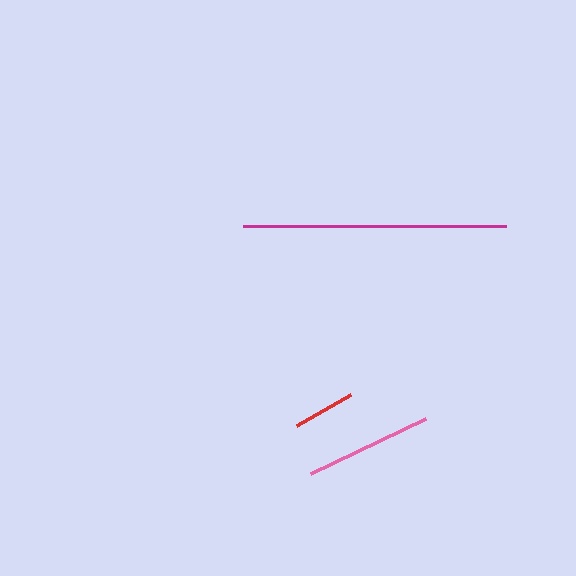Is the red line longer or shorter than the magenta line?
The magenta line is longer than the red line.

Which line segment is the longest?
The magenta line is the longest at approximately 263 pixels.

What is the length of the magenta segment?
The magenta segment is approximately 263 pixels long.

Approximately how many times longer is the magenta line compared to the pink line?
The magenta line is approximately 2.1 times the length of the pink line.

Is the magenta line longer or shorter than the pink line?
The magenta line is longer than the pink line.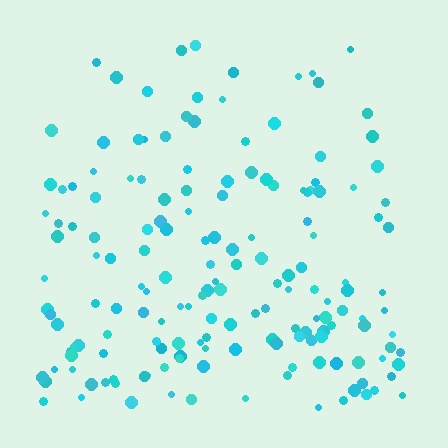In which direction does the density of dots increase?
From top to bottom, with the bottom side densest.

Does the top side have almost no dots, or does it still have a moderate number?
Still a moderate number, just noticeably fewer than the bottom.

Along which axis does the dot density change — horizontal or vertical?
Vertical.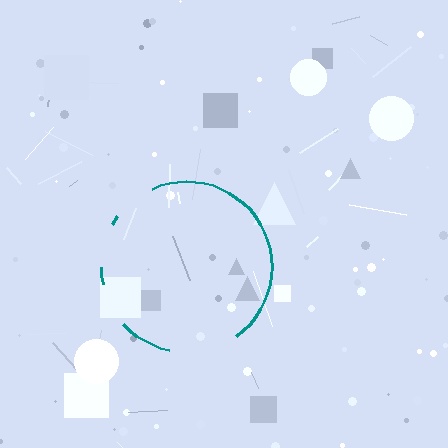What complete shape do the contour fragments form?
The contour fragments form a circle.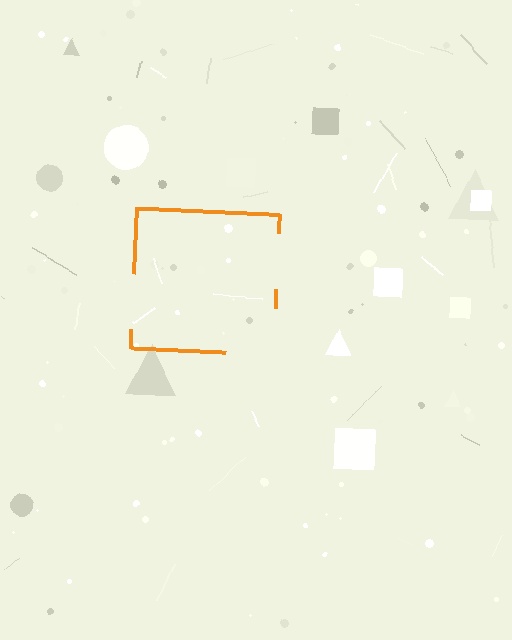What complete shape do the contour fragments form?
The contour fragments form a square.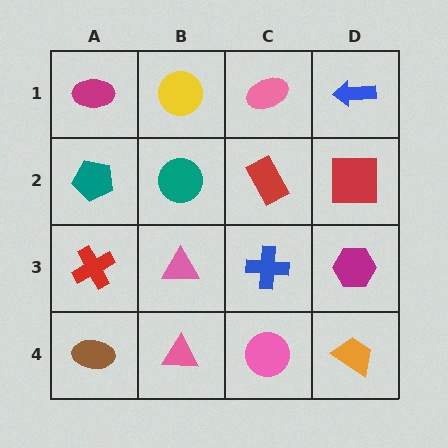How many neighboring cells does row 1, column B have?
3.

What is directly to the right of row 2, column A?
A teal circle.